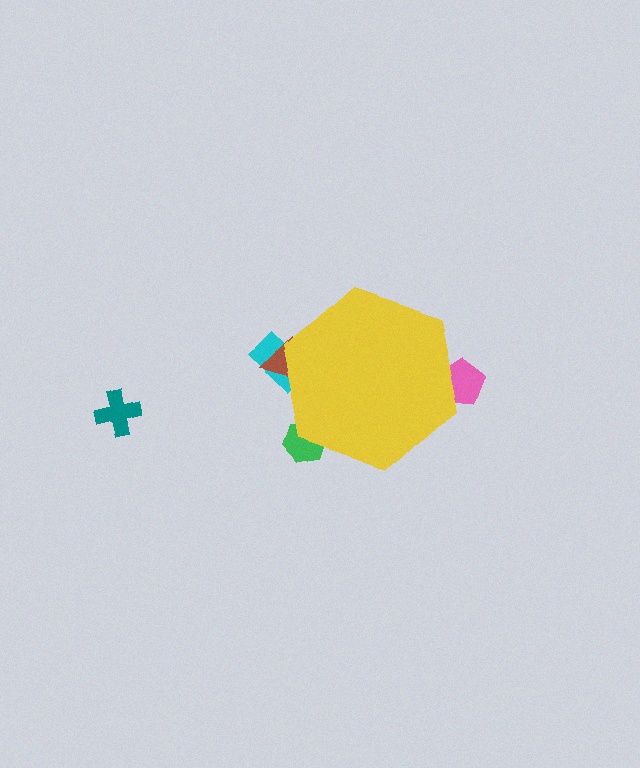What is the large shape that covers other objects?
A yellow hexagon.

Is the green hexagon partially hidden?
Yes, the green hexagon is partially hidden behind the yellow hexagon.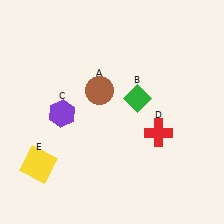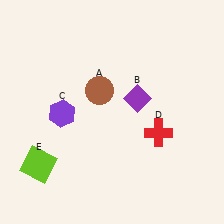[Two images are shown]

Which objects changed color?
B changed from green to purple. E changed from yellow to lime.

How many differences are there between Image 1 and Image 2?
There are 2 differences between the two images.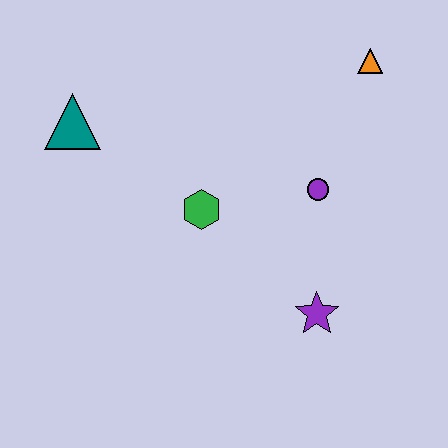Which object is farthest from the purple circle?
The teal triangle is farthest from the purple circle.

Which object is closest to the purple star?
The purple circle is closest to the purple star.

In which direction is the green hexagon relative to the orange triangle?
The green hexagon is to the left of the orange triangle.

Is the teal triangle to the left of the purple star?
Yes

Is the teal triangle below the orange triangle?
Yes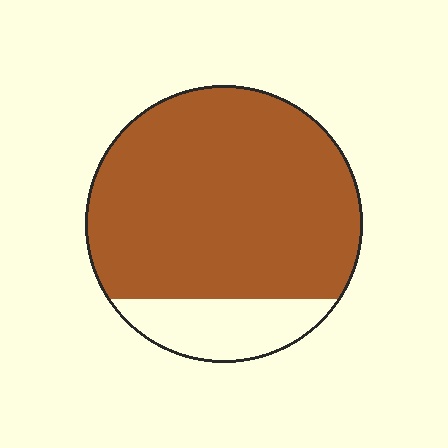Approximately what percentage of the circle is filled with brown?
Approximately 85%.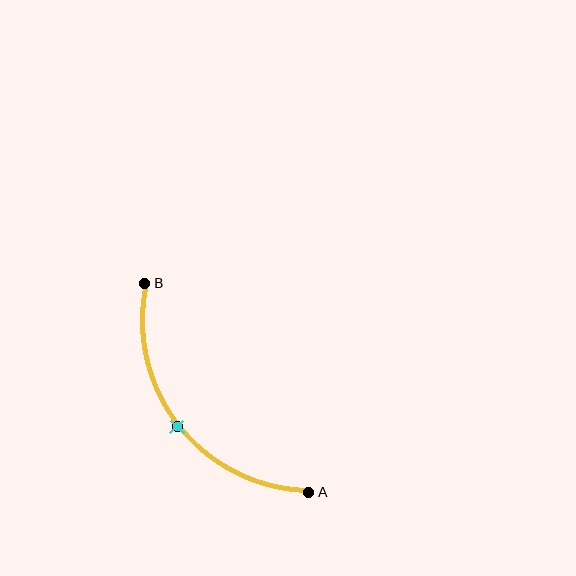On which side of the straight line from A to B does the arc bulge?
The arc bulges below and to the left of the straight line connecting A and B.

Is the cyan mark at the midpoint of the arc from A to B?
Yes. The cyan mark lies on the arc at equal arc-length from both A and B — it is the arc midpoint.